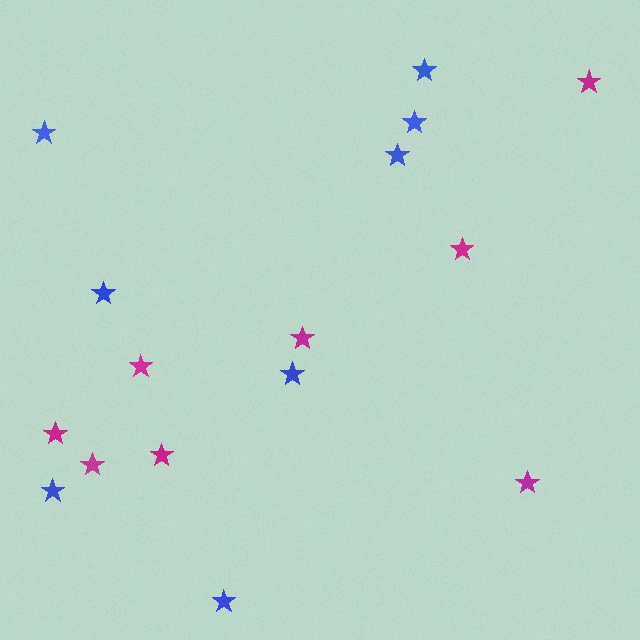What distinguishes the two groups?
There are 2 groups: one group of blue stars (8) and one group of magenta stars (8).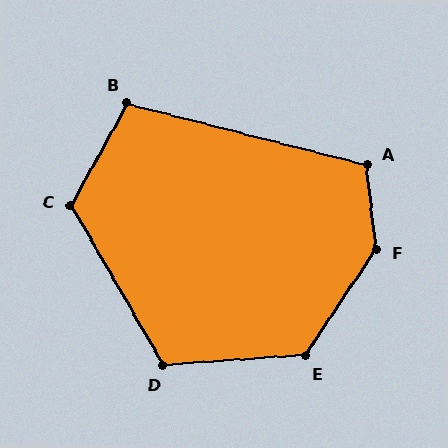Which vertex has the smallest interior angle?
B, at approximately 105 degrees.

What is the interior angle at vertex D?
Approximately 116 degrees (obtuse).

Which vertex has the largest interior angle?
F, at approximately 140 degrees.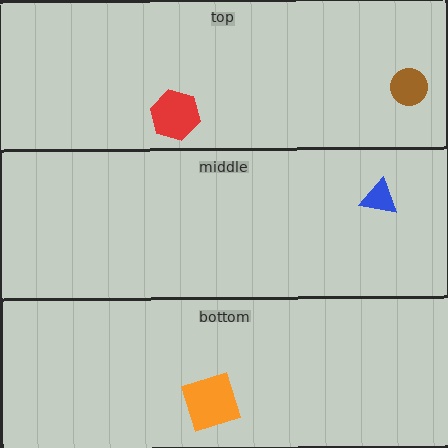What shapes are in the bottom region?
The orange square.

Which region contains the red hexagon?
The top region.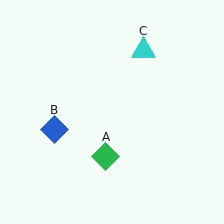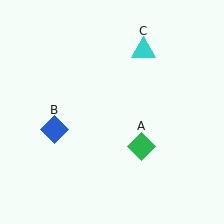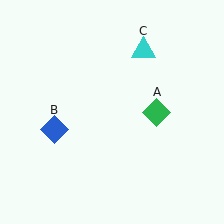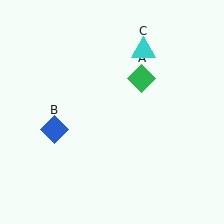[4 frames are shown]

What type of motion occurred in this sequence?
The green diamond (object A) rotated counterclockwise around the center of the scene.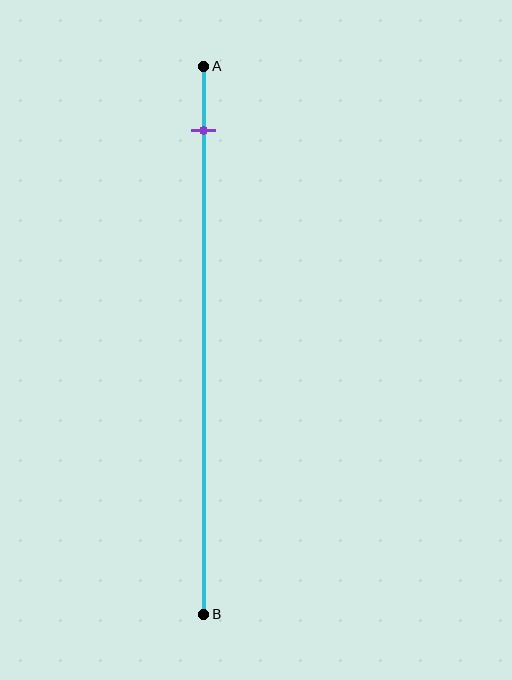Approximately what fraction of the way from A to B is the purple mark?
The purple mark is approximately 10% of the way from A to B.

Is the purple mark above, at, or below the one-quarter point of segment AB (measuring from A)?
The purple mark is above the one-quarter point of segment AB.